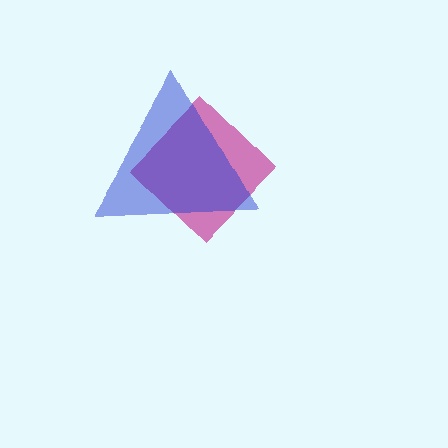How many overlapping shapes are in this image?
There are 2 overlapping shapes in the image.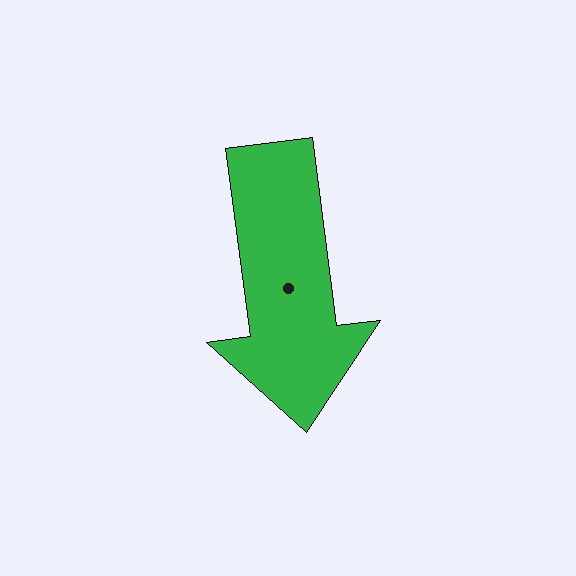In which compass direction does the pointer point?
South.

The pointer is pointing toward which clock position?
Roughly 6 o'clock.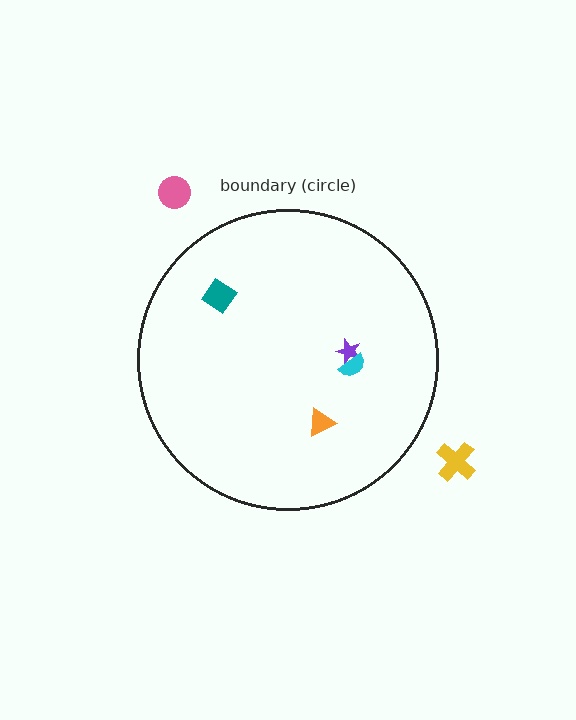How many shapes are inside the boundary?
4 inside, 2 outside.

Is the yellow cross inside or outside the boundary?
Outside.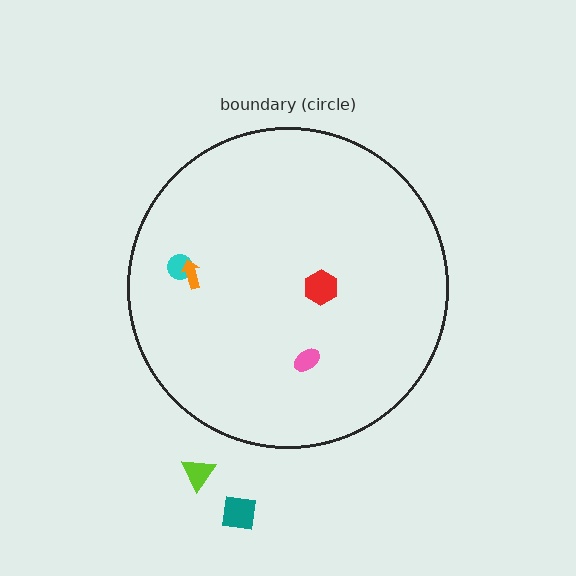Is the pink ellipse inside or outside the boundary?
Inside.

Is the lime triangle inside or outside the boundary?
Outside.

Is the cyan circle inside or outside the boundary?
Inside.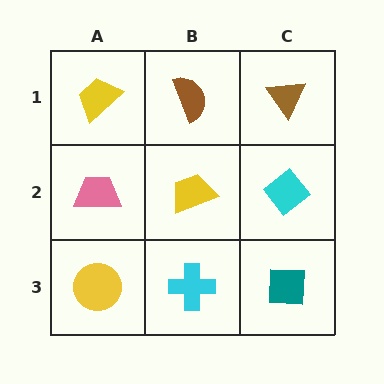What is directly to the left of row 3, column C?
A cyan cross.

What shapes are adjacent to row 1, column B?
A yellow trapezoid (row 2, column B), a yellow trapezoid (row 1, column A), a brown triangle (row 1, column C).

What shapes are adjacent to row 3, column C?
A cyan diamond (row 2, column C), a cyan cross (row 3, column B).